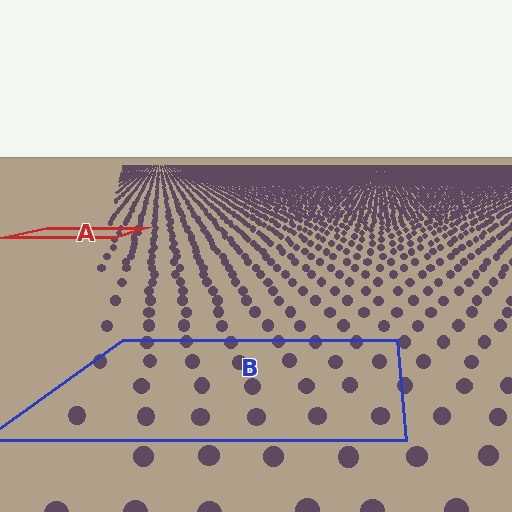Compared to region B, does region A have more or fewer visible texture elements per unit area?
Region A has more texture elements per unit area — they are packed more densely because it is farther away.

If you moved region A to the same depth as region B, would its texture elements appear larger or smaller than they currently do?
They would appear larger. At a closer depth, the same texture elements are projected at a bigger on-screen size.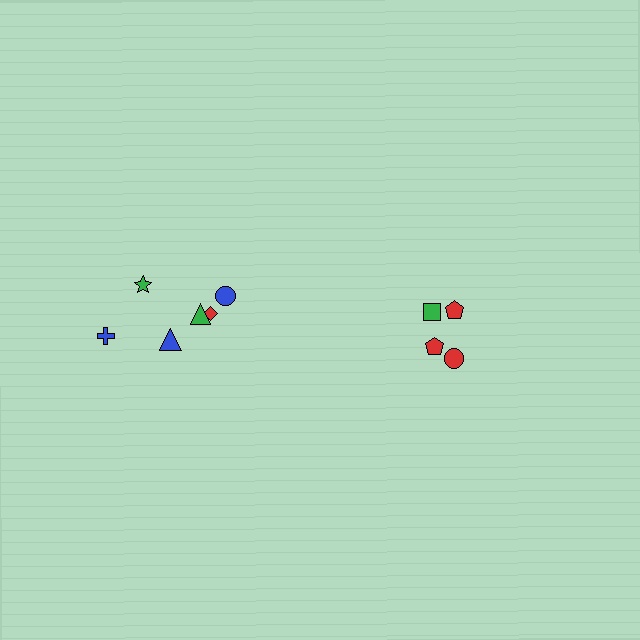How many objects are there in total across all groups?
There are 10 objects.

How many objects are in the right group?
There are 4 objects.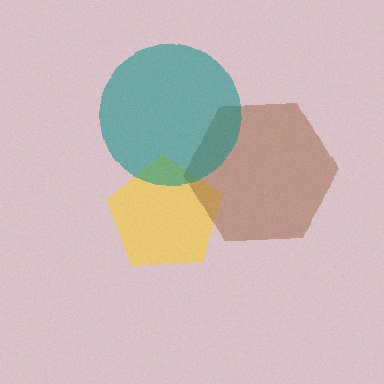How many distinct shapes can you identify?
There are 3 distinct shapes: a yellow pentagon, a brown hexagon, a teal circle.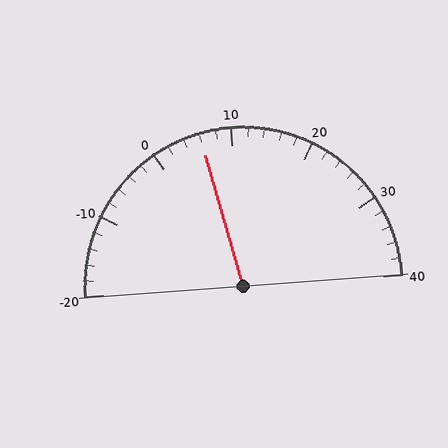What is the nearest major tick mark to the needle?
The nearest major tick mark is 10.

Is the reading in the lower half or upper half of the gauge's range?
The reading is in the lower half of the range (-20 to 40).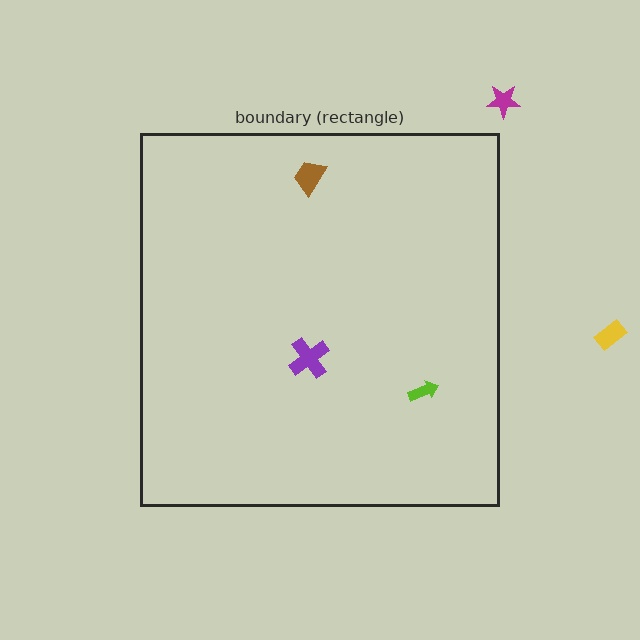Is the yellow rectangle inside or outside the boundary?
Outside.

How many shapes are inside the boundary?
3 inside, 2 outside.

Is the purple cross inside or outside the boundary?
Inside.